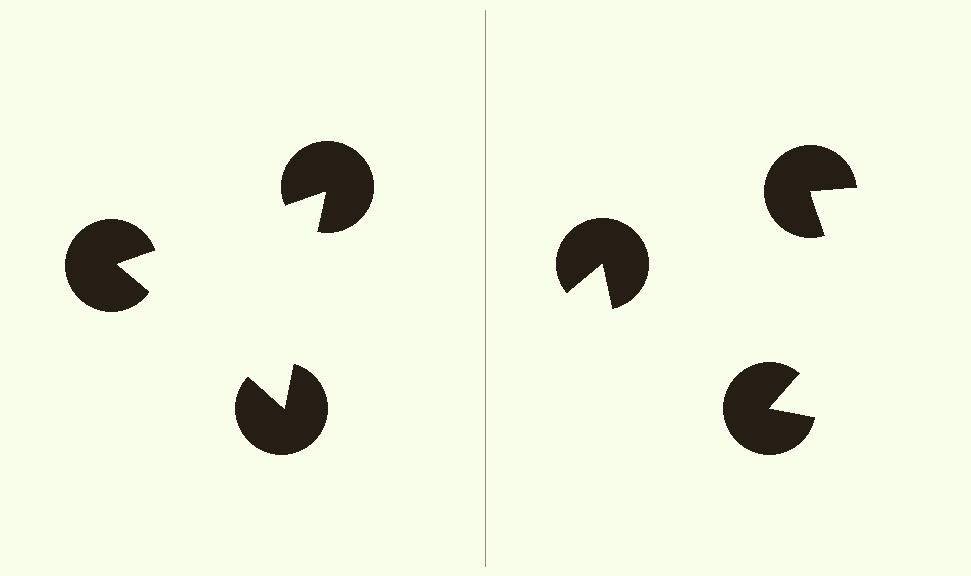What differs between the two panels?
The pac-man discs are positioned identically on both sides; only the wedge orientations differ. On the left they align to a triangle; on the right they are misaligned.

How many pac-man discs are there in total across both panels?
6 — 3 on each side.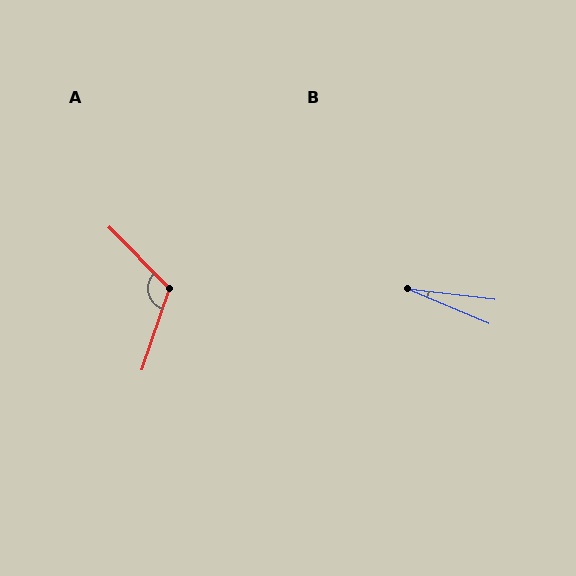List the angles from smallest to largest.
B (16°), A (117°).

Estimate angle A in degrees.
Approximately 117 degrees.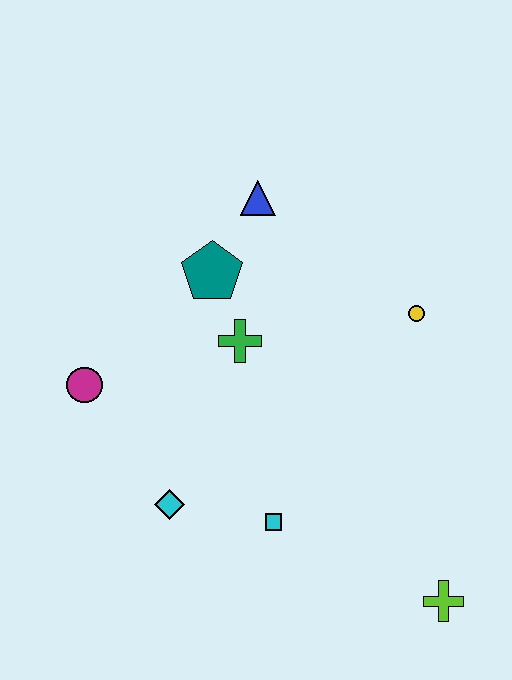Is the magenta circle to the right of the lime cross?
No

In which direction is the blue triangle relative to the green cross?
The blue triangle is above the green cross.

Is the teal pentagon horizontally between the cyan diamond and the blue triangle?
Yes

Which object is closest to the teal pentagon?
The green cross is closest to the teal pentagon.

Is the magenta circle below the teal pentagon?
Yes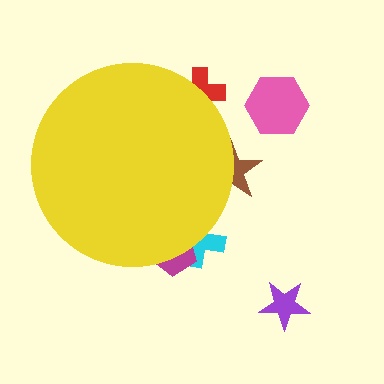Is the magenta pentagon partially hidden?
Yes, the magenta pentagon is partially hidden behind the yellow circle.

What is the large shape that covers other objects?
A yellow circle.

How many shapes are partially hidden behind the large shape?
4 shapes are partially hidden.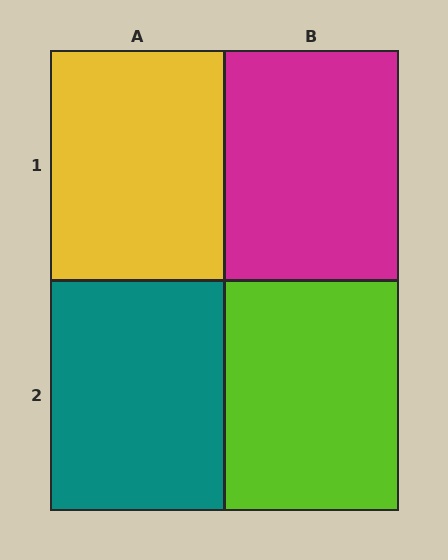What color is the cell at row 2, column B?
Lime.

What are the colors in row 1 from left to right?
Yellow, magenta.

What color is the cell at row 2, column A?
Teal.